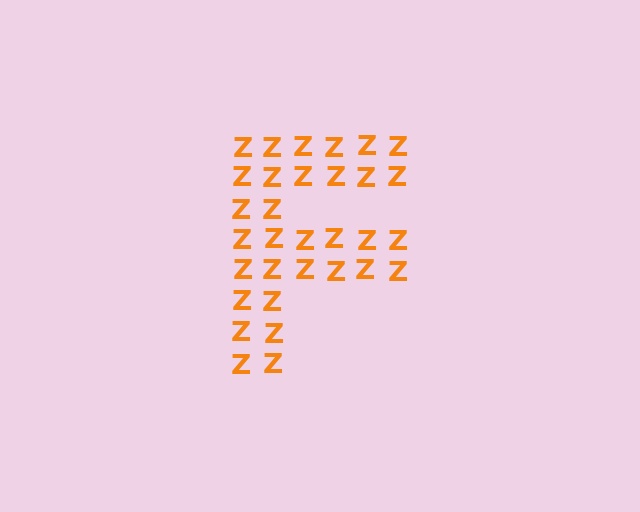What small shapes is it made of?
It is made of small letter Z's.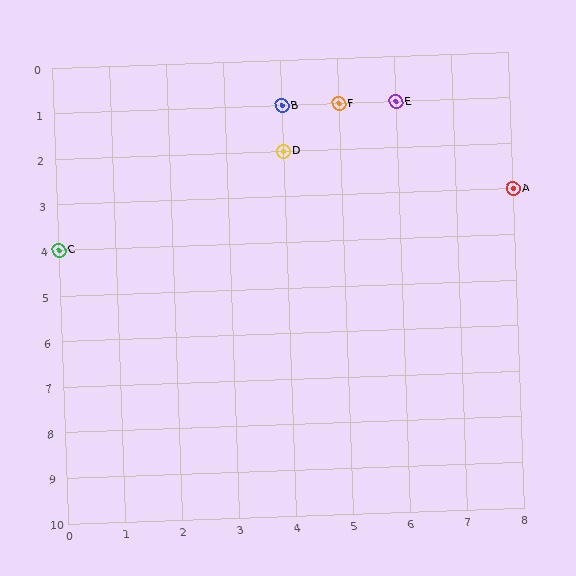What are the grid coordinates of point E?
Point E is at grid coordinates (6, 1).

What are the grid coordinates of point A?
Point A is at grid coordinates (8, 3).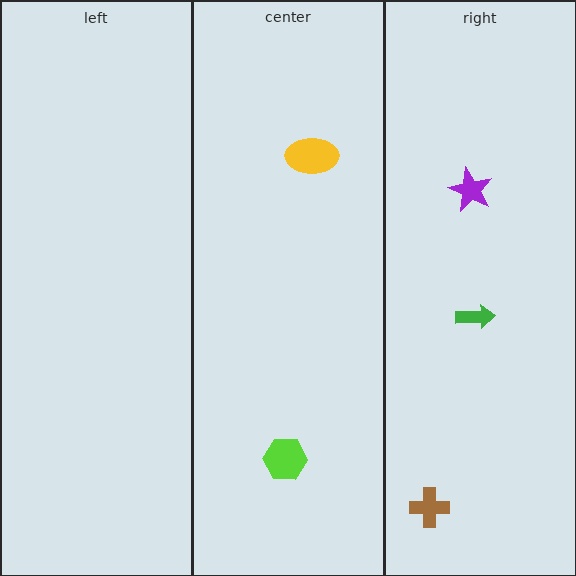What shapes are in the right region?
The green arrow, the purple star, the brown cross.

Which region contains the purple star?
The right region.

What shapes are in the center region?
The yellow ellipse, the lime hexagon.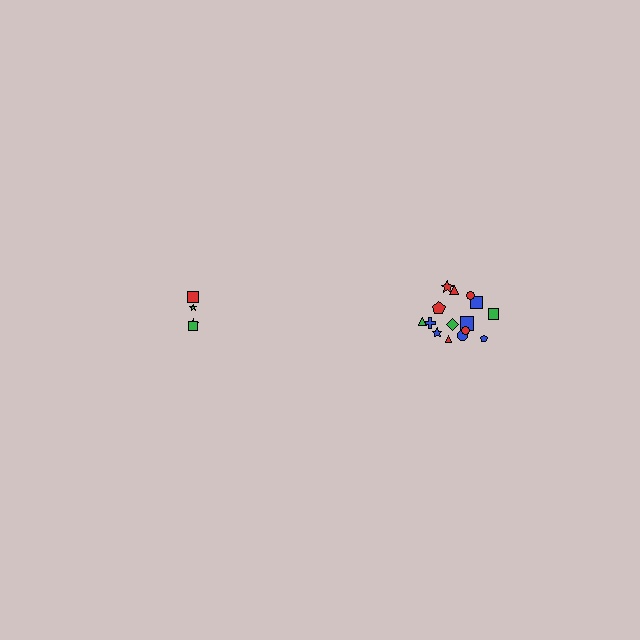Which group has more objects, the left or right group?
The right group.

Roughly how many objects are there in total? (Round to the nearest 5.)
Roughly 20 objects in total.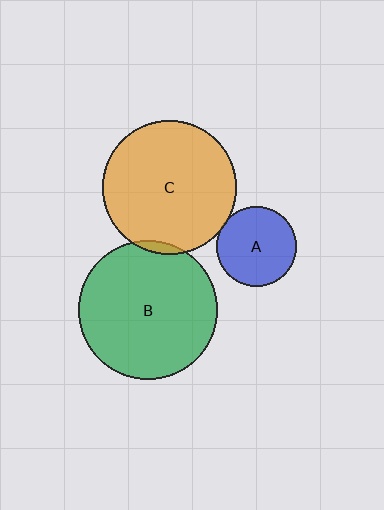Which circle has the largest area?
Circle B (green).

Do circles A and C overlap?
Yes.